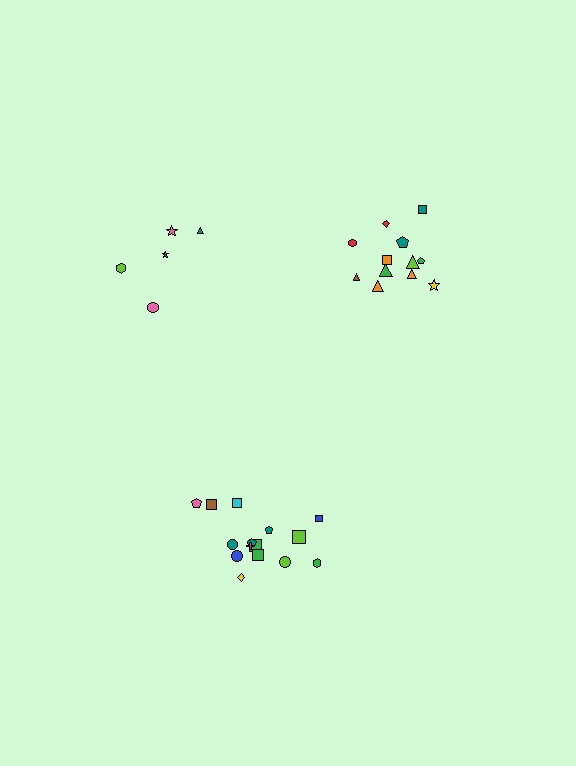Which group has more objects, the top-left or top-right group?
The top-right group.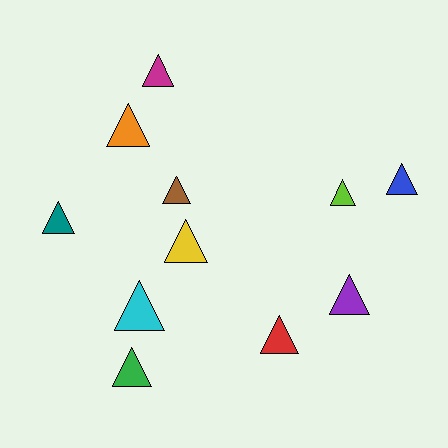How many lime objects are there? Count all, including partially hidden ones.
There is 1 lime object.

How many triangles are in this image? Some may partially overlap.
There are 11 triangles.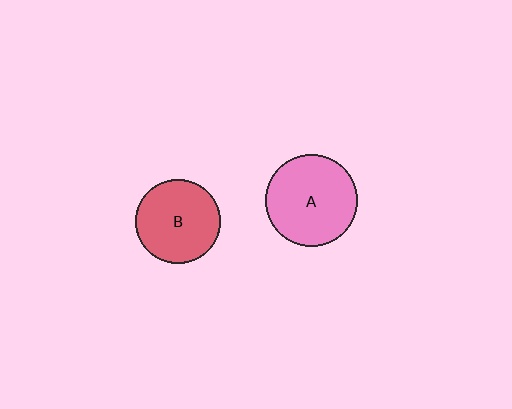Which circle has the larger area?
Circle A (pink).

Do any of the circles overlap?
No, none of the circles overlap.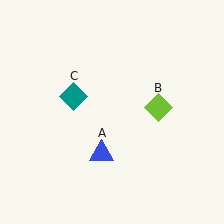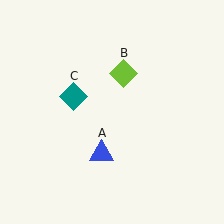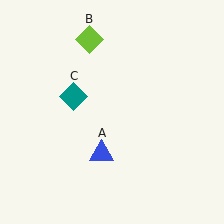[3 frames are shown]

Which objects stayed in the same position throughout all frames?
Blue triangle (object A) and teal diamond (object C) remained stationary.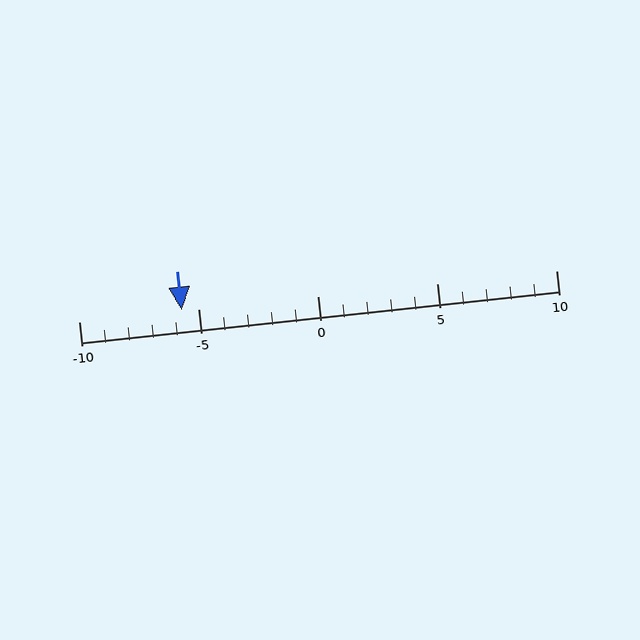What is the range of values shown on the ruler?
The ruler shows values from -10 to 10.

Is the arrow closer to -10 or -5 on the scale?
The arrow is closer to -5.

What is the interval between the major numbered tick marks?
The major tick marks are spaced 5 units apart.